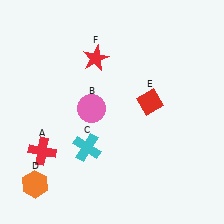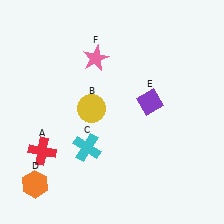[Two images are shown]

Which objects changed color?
B changed from pink to yellow. E changed from red to purple. F changed from red to pink.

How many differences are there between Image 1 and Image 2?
There are 3 differences between the two images.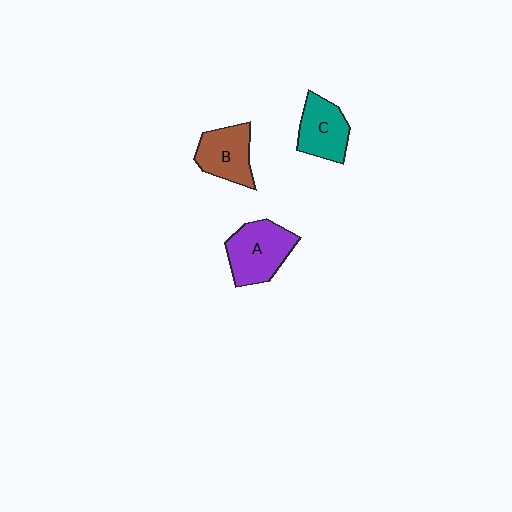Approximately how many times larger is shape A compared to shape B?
Approximately 1.2 times.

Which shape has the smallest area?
Shape C (teal).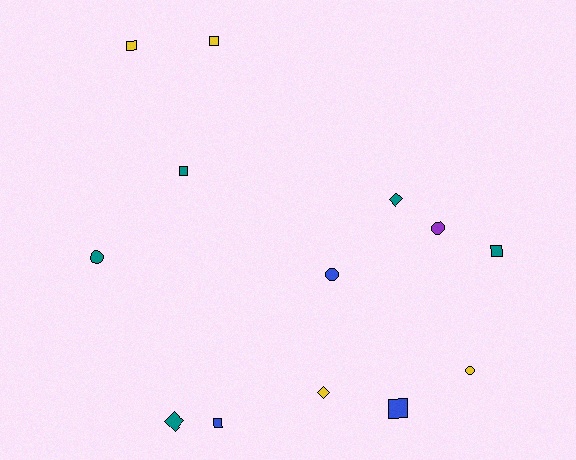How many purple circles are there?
There is 1 purple circle.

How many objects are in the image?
There are 13 objects.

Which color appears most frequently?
Teal, with 5 objects.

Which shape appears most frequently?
Square, with 6 objects.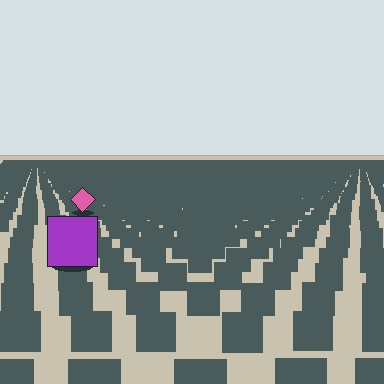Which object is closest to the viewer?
The purple square is closest. The texture marks near it are larger and more spread out.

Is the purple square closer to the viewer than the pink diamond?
Yes. The purple square is closer — you can tell from the texture gradient: the ground texture is coarser near it.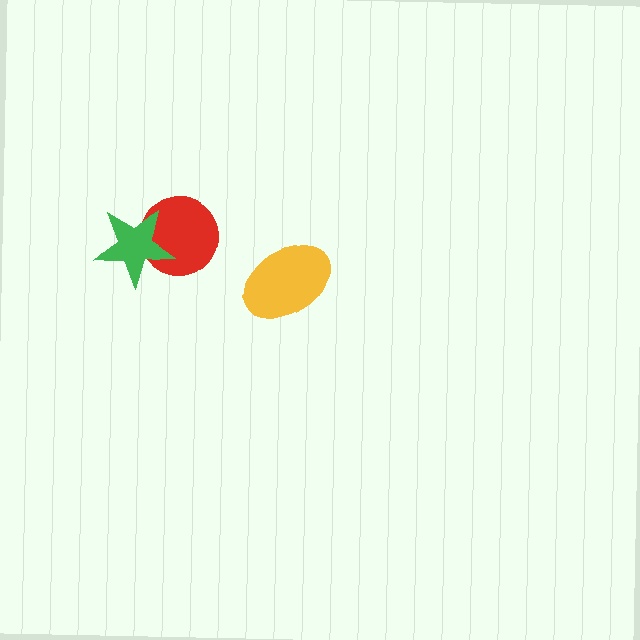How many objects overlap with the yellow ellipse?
0 objects overlap with the yellow ellipse.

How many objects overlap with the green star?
1 object overlaps with the green star.